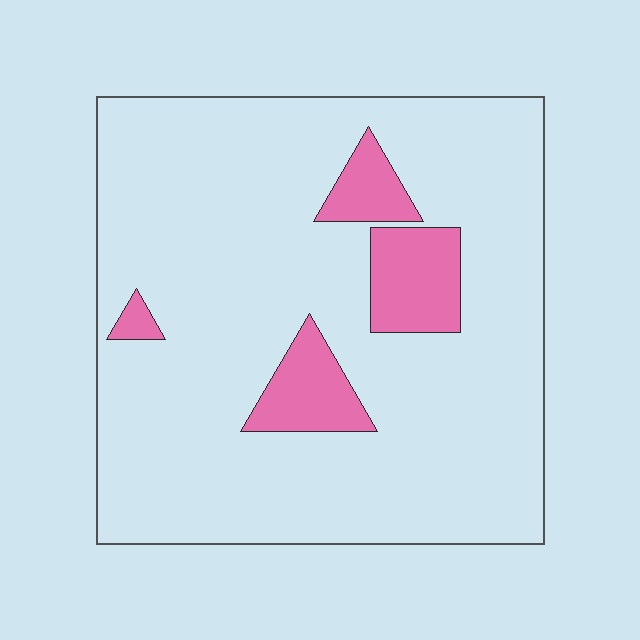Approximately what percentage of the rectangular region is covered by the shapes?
Approximately 10%.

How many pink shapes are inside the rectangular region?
4.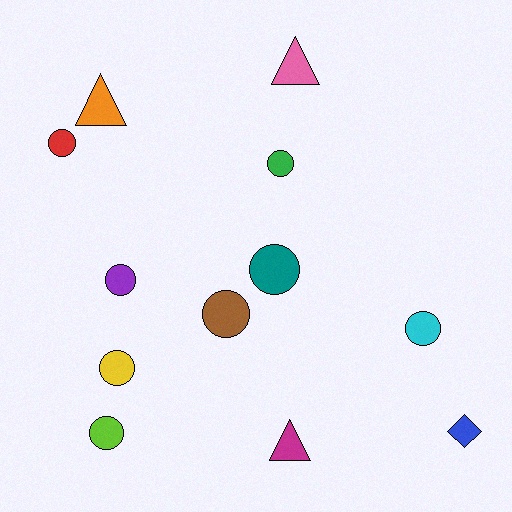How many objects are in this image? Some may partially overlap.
There are 12 objects.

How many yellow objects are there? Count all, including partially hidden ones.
There is 1 yellow object.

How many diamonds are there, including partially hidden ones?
There is 1 diamond.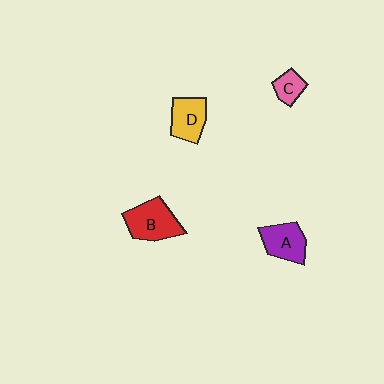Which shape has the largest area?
Shape B (red).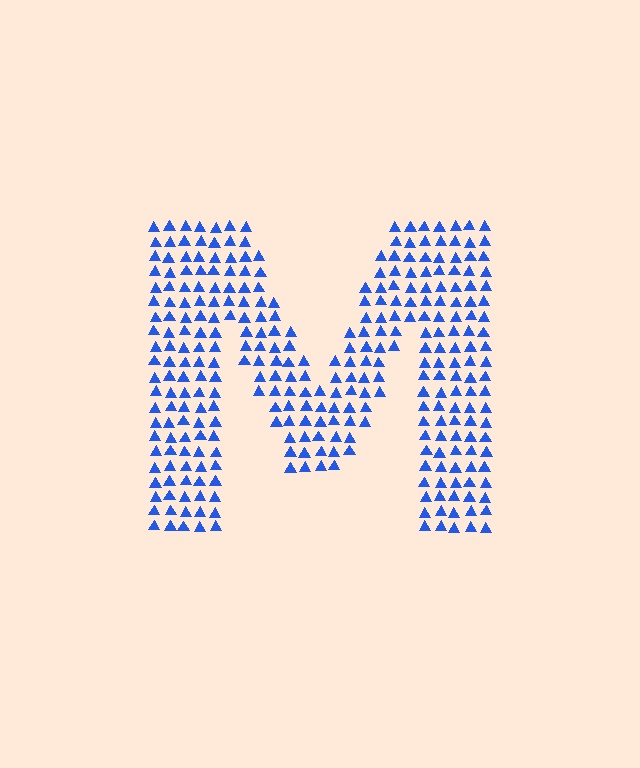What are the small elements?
The small elements are triangles.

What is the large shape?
The large shape is the letter M.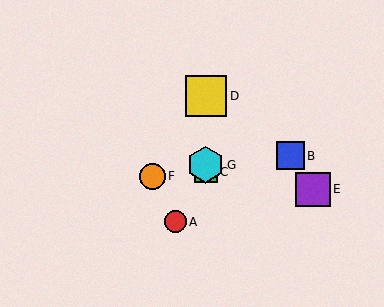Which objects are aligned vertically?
Objects C, D, G are aligned vertically.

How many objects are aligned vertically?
3 objects (C, D, G) are aligned vertically.